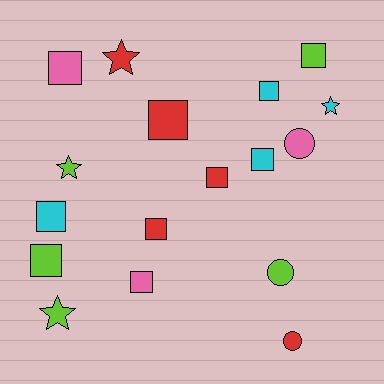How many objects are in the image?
There are 17 objects.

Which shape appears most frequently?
Square, with 10 objects.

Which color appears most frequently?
Red, with 5 objects.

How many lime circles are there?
There is 1 lime circle.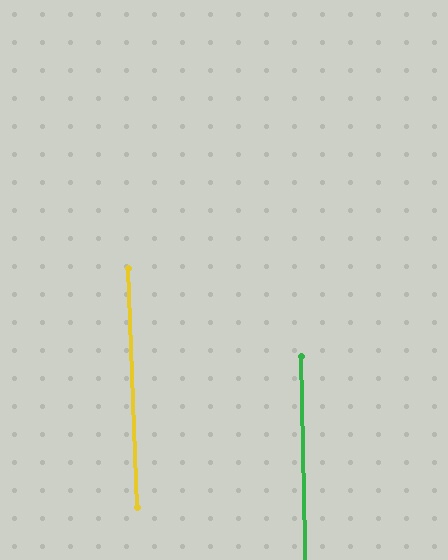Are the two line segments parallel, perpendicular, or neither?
Parallel — their directions differ by only 1.0°.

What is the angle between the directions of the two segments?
Approximately 1 degree.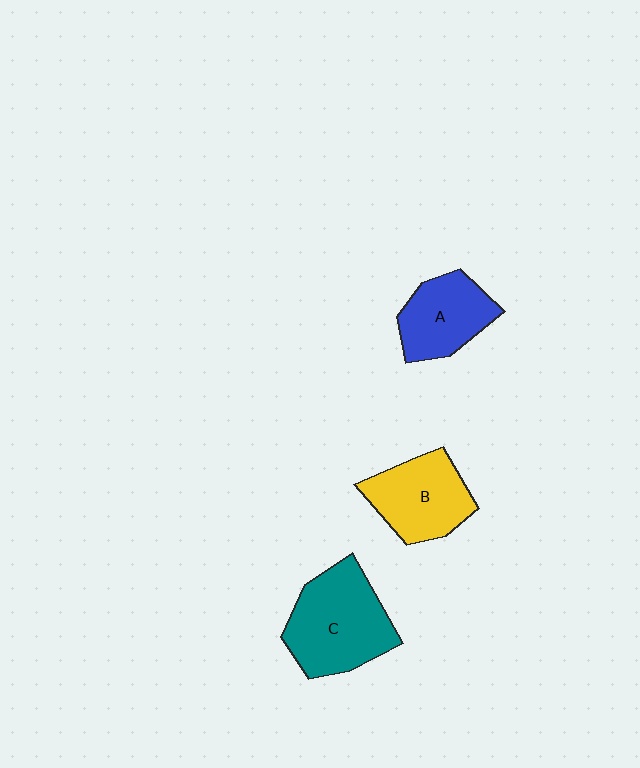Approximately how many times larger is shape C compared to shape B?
Approximately 1.3 times.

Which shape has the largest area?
Shape C (teal).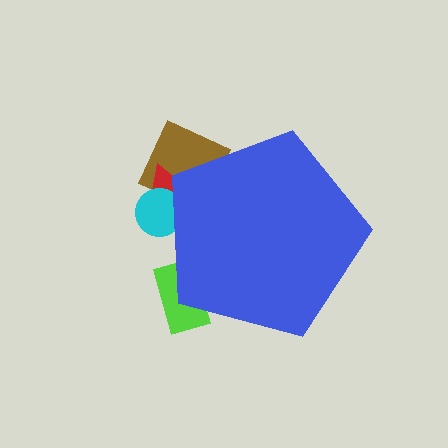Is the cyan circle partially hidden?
Yes, the cyan circle is partially hidden behind the blue pentagon.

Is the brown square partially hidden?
Yes, the brown square is partially hidden behind the blue pentagon.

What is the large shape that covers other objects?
A blue pentagon.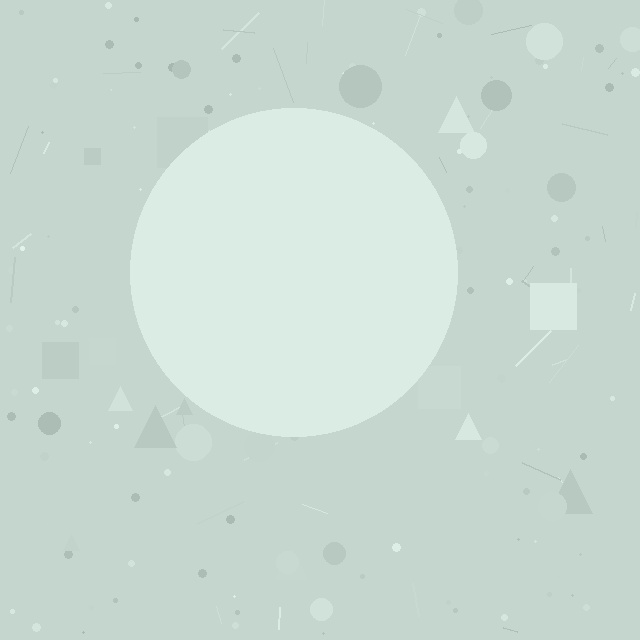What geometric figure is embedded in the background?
A circle is embedded in the background.